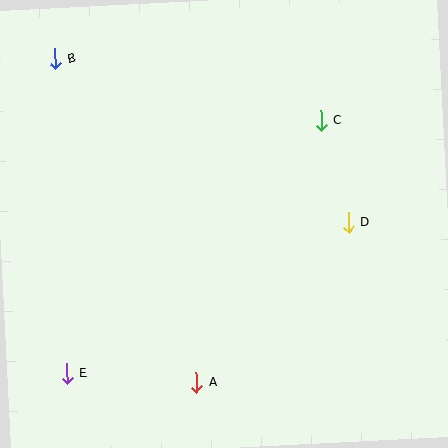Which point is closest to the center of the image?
Point D at (348, 222) is closest to the center.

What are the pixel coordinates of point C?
Point C is at (321, 121).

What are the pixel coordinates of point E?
Point E is at (67, 374).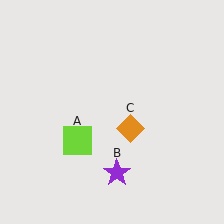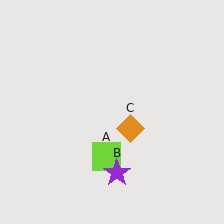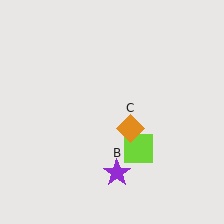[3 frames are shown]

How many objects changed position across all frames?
1 object changed position: lime square (object A).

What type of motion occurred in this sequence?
The lime square (object A) rotated counterclockwise around the center of the scene.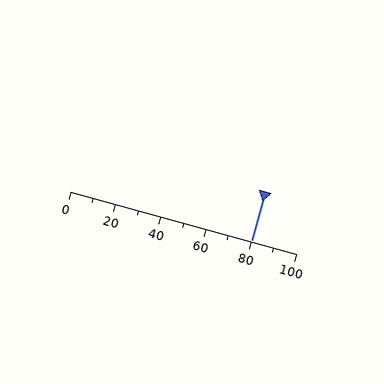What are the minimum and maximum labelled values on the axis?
The axis runs from 0 to 100.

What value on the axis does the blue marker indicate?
The marker indicates approximately 80.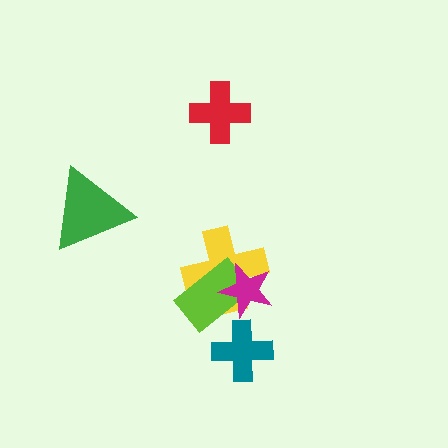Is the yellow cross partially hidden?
Yes, it is partially covered by another shape.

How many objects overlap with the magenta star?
2 objects overlap with the magenta star.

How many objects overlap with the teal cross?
0 objects overlap with the teal cross.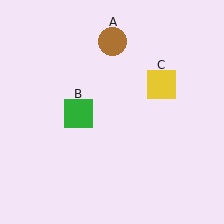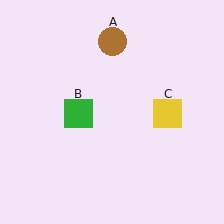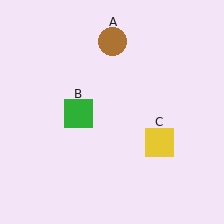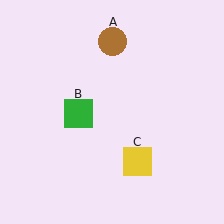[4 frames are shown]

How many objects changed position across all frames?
1 object changed position: yellow square (object C).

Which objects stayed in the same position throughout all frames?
Brown circle (object A) and green square (object B) remained stationary.